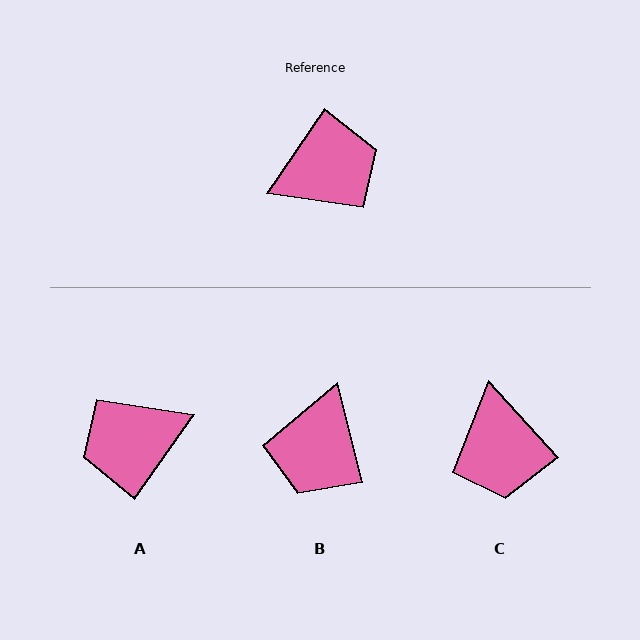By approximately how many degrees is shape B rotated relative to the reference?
Approximately 131 degrees clockwise.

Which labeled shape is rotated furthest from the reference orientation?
A, about 180 degrees away.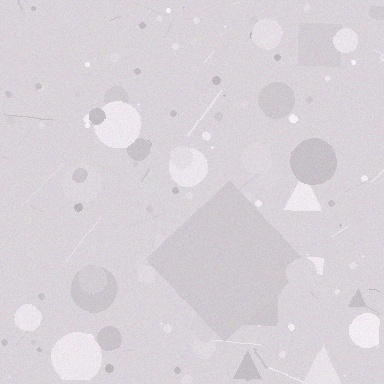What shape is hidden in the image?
A diamond is hidden in the image.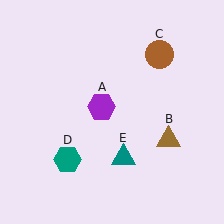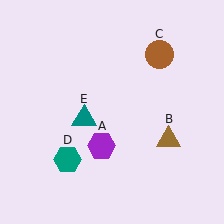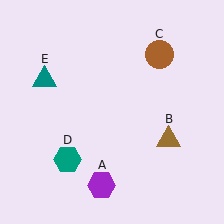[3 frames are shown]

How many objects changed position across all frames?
2 objects changed position: purple hexagon (object A), teal triangle (object E).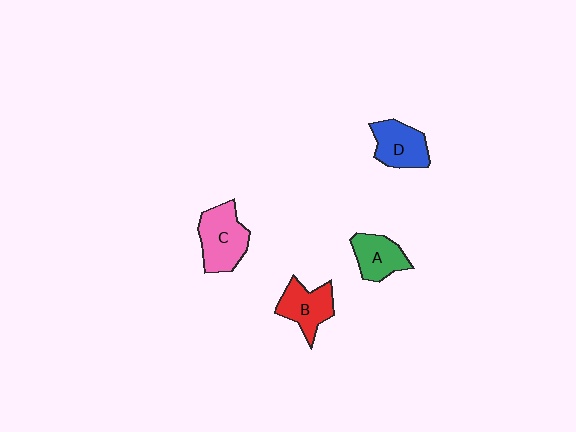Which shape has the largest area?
Shape C (pink).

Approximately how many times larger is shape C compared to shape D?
Approximately 1.2 times.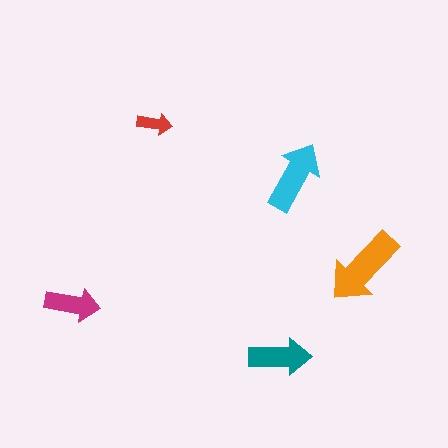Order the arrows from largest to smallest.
the orange one, the cyan one, the teal one, the magenta one, the red one.